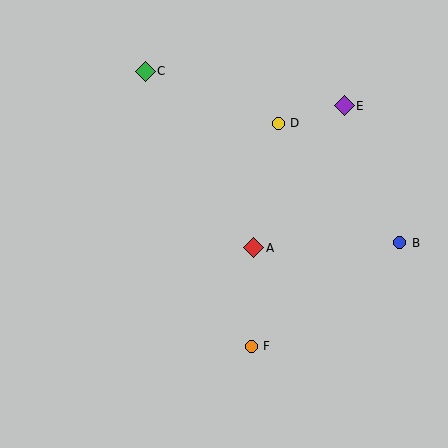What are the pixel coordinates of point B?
Point B is at (400, 243).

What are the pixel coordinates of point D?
Point D is at (278, 123).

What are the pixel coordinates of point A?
Point A is at (254, 248).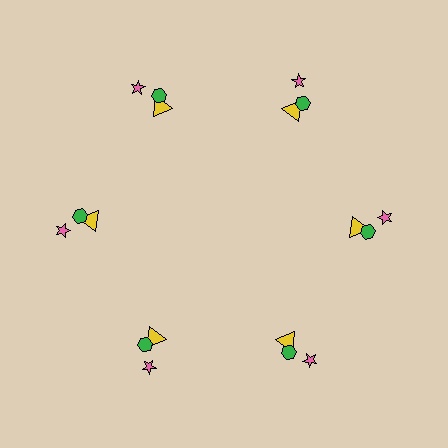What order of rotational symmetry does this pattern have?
This pattern has 6-fold rotational symmetry.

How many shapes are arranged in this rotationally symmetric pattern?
There are 18 shapes, arranged in 6 groups of 3.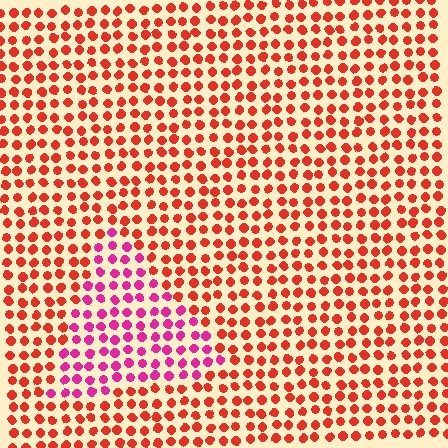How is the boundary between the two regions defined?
The boundary is defined purely by a slight shift in hue (about 42 degrees). Spacing, size, and orientation are identical on both sides.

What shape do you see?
I see a triangle.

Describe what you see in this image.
The image is filled with small red elements in a uniform arrangement. A triangle-shaped region is visible where the elements are tinted to a slightly different hue, forming a subtle color boundary.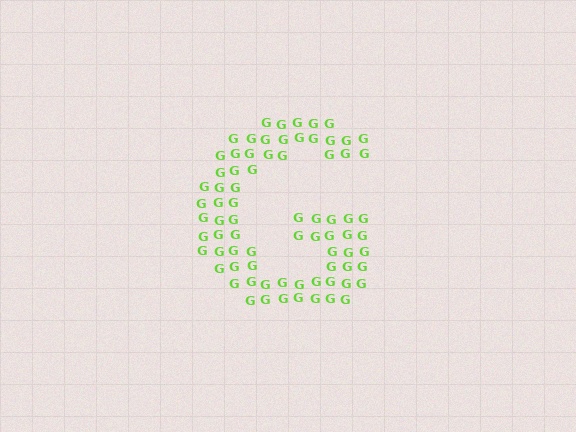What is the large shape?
The large shape is the letter G.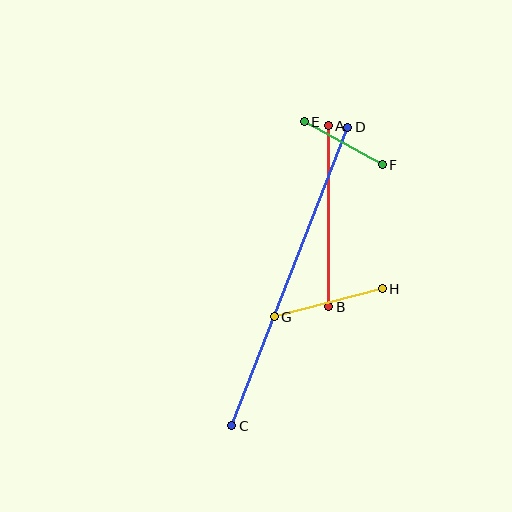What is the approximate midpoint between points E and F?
The midpoint is at approximately (343, 143) pixels.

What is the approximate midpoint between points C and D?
The midpoint is at approximately (290, 277) pixels.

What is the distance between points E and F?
The distance is approximately 89 pixels.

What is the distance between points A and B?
The distance is approximately 181 pixels.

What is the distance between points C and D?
The distance is approximately 320 pixels.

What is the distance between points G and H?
The distance is approximately 112 pixels.